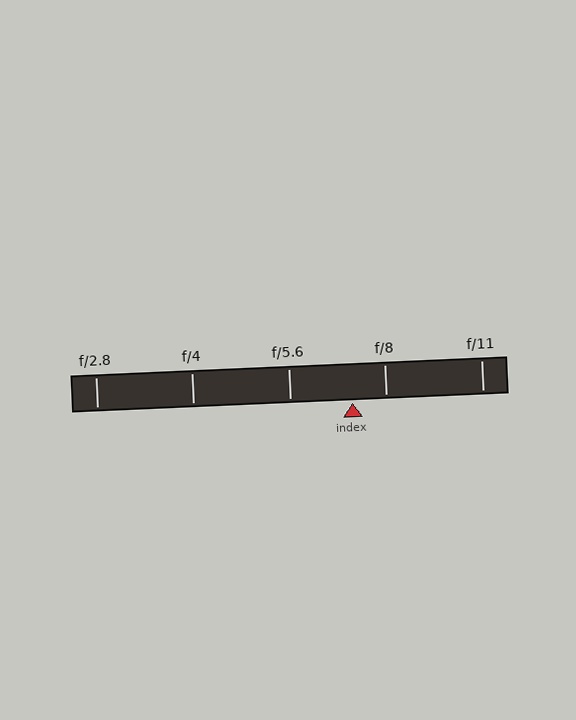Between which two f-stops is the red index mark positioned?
The index mark is between f/5.6 and f/8.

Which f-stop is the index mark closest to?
The index mark is closest to f/8.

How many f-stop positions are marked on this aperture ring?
There are 5 f-stop positions marked.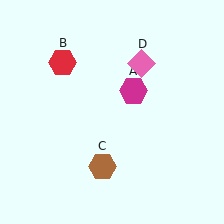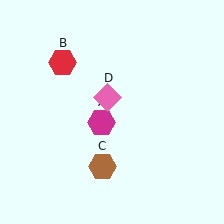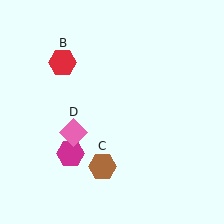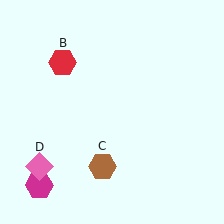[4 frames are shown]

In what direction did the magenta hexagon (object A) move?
The magenta hexagon (object A) moved down and to the left.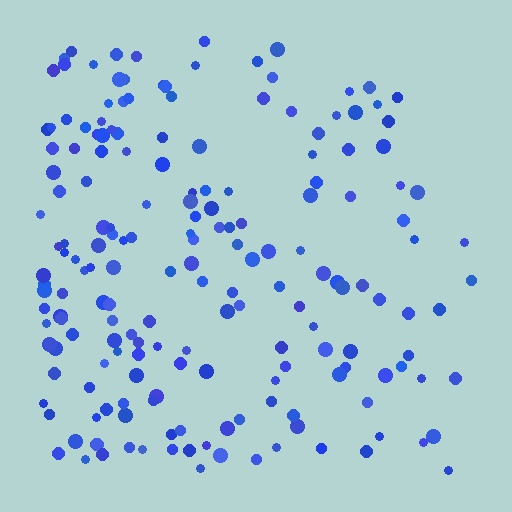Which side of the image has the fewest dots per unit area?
The right.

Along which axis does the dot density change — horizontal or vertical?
Horizontal.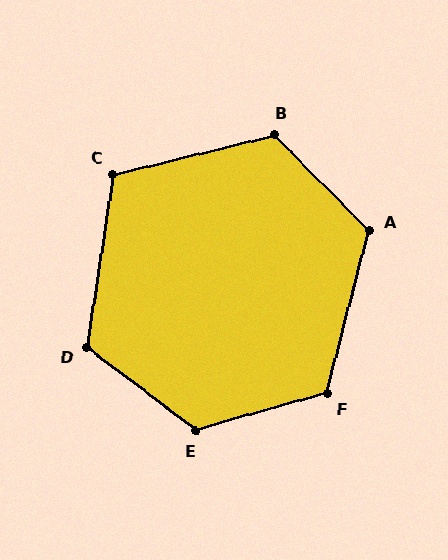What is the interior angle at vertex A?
Approximately 121 degrees (obtuse).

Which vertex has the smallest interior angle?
C, at approximately 112 degrees.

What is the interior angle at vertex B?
Approximately 121 degrees (obtuse).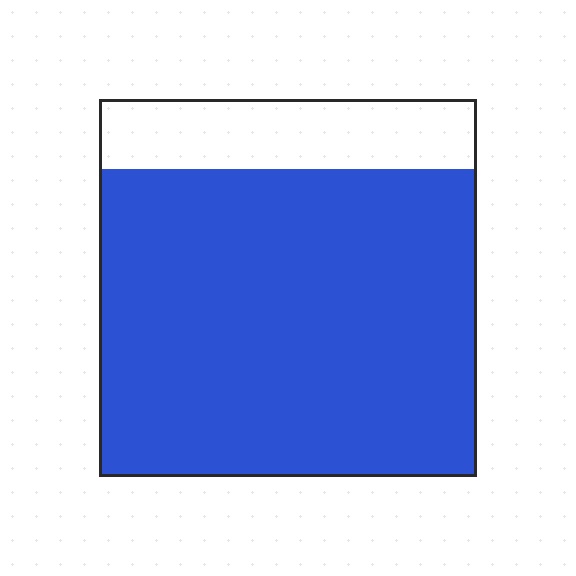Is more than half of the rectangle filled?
Yes.